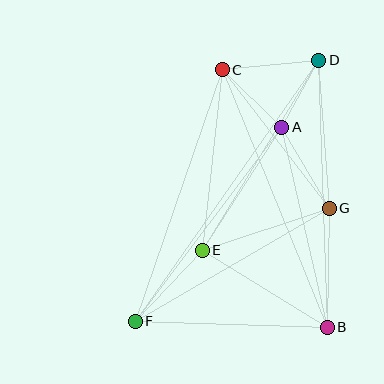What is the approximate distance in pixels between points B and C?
The distance between B and C is approximately 278 pixels.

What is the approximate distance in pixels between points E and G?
The distance between E and G is approximately 134 pixels.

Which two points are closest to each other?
Points A and D are closest to each other.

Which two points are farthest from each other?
Points D and F are farthest from each other.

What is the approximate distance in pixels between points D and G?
The distance between D and G is approximately 148 pixels.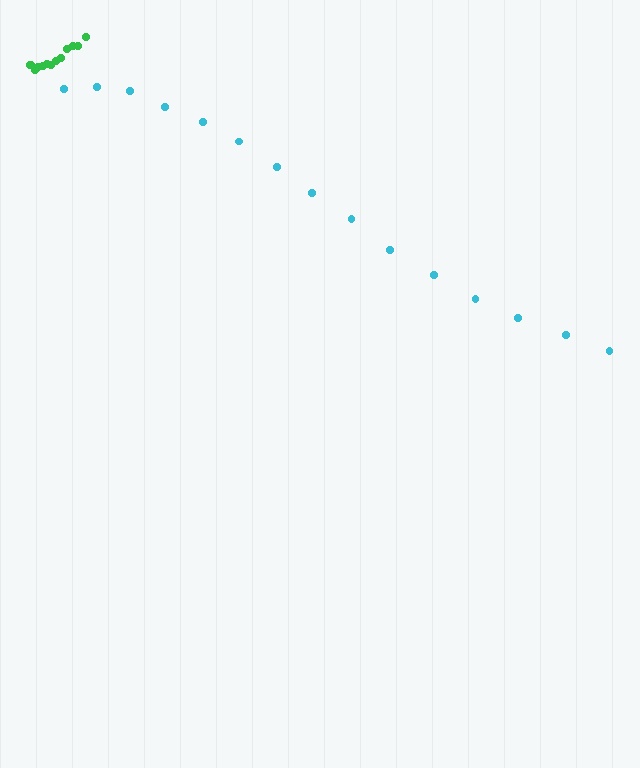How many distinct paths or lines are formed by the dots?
There are 2 distinct paths.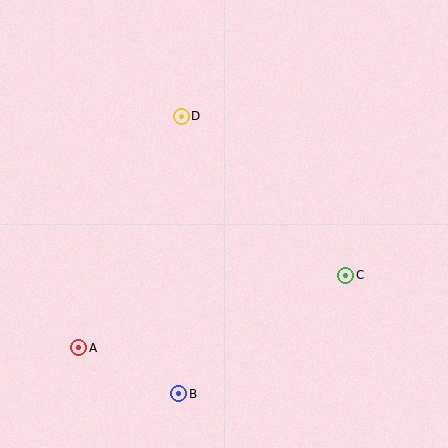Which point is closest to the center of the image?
Point D at (181, 116) is closest to the center.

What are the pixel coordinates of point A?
Point A is at (79, 348).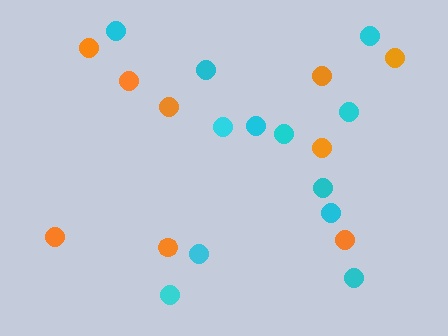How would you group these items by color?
There are 2 groups: one group of orange circles (9) and one group of cyan circles (12).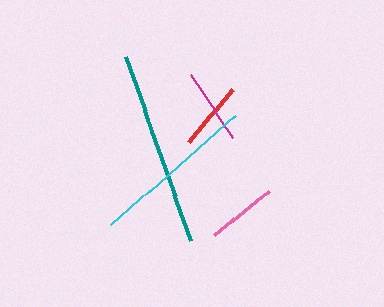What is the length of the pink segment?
The pink segment is approximately 71 pixels long.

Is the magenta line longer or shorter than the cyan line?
The cyan line is longer than the magenta line.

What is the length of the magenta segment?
The magenta segment is approximately 76 pixels long.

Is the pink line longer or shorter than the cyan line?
The cyan line is longer than the pink line.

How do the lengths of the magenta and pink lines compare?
The magenta and pink lines are approximately the same length.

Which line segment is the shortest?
The red line is the shortest at approximately 67 pixels.